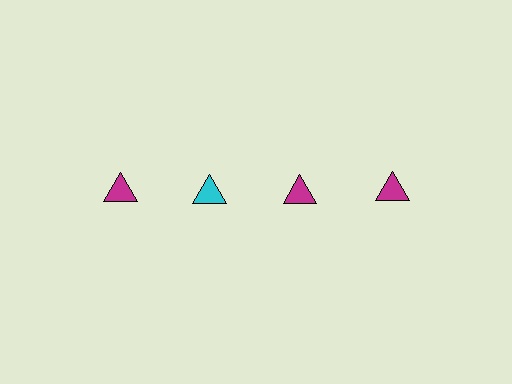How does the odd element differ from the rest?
It has a different color: cyan instead of magenta.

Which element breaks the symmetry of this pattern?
The cyan triangle in the top row, second from left column breaks the symmetry. All other shapes are magenta triangles.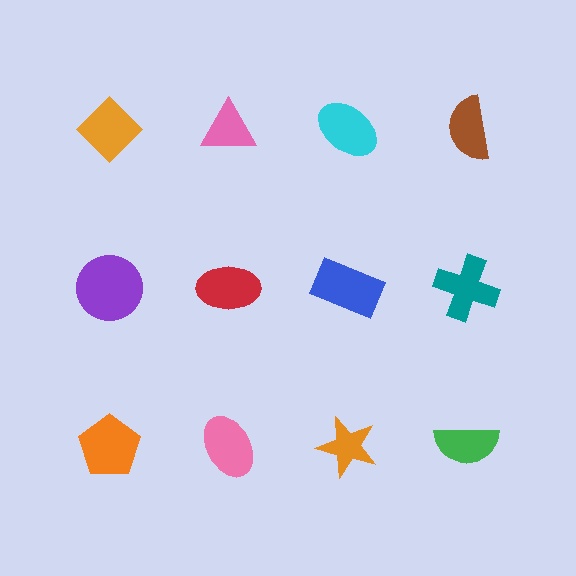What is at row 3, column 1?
An orange pentagon.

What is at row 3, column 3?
An orange star.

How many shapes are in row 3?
4 shapes.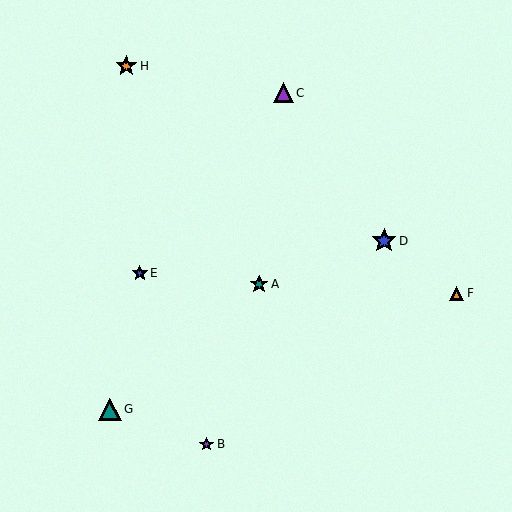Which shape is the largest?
The blue star (labeled D) is the largest.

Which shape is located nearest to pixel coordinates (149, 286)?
The blue star (labeled E) at (140, 273) is nearest to that location.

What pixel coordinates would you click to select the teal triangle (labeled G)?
Click at (110, 409) to select the teal triangle G.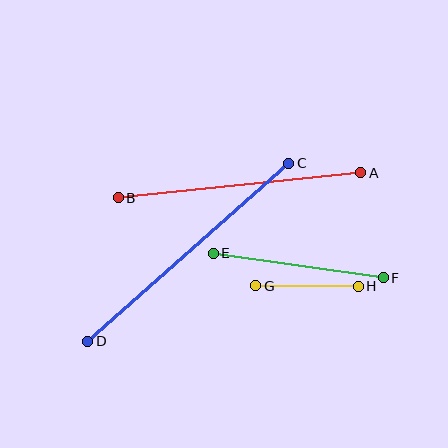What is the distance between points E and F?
The distance is approximately 172 pixels.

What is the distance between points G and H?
The distance is approximately 103 pixels.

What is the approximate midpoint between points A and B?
The midpoint is at approximately (239, 185) pixels.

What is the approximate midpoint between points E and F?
The midpoint is at approximately (298, 265) pixels.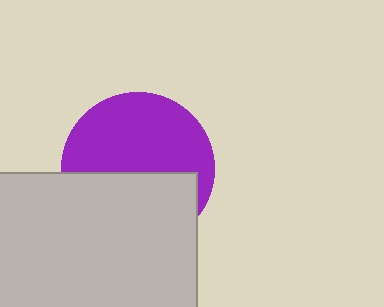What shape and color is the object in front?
The object in front is a light gray rectangle.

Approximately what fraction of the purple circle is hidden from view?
Roughly 45% of the purple circle is hidden behind the light gray rectangle.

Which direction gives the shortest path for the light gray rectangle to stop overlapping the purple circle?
Moving down gives the shortest separation.